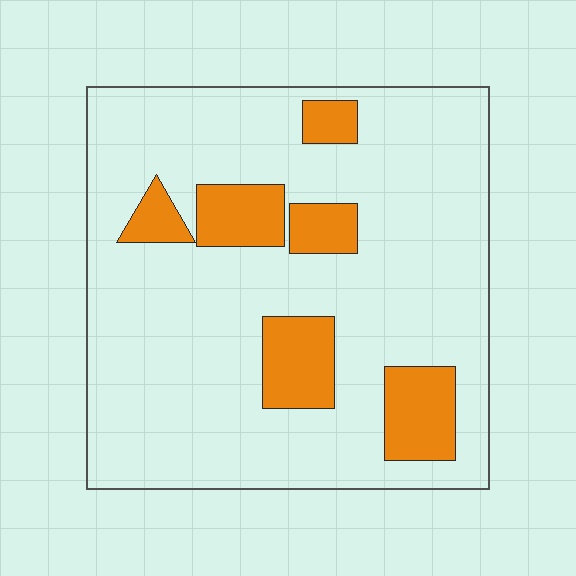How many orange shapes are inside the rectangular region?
6.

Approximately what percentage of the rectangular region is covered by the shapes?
Approximately 15%.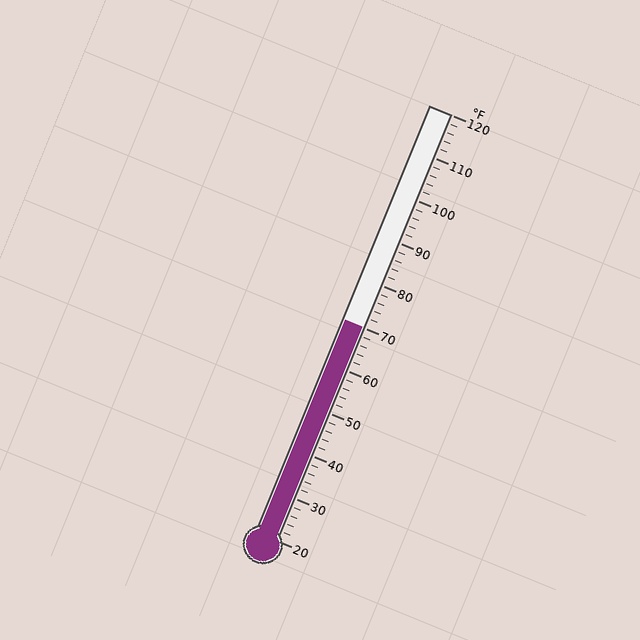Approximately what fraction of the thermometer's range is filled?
The thermometer is filled to approximately 50% of its range.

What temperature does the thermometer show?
The thermometer shows approximately 70°F.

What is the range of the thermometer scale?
The thermometer scale ranges from 20°F to 120°F.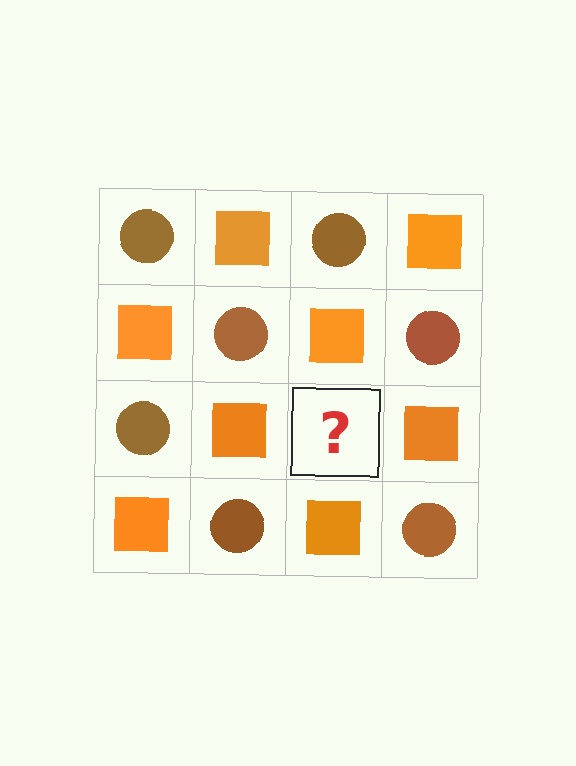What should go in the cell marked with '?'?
The missing cell should contain a brown circle.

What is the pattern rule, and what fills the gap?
The rule is that it alternates brown circle and orange square in a checkerboard pattern. The gap should be filled with a brown circle.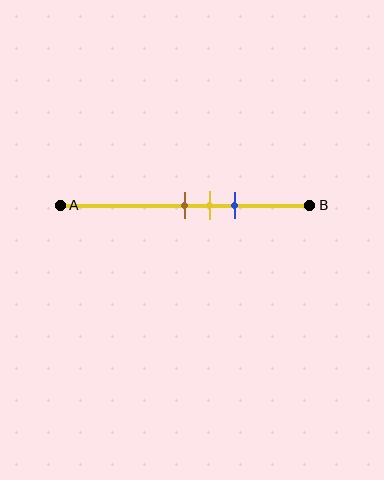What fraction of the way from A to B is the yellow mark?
The yellow mark is approximately 60% (0.6) of the way from A to B.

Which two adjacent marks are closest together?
The brown and yellow marks are the closest adjacent pair.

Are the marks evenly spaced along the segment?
Yes, the marks are approximately evenly spaced.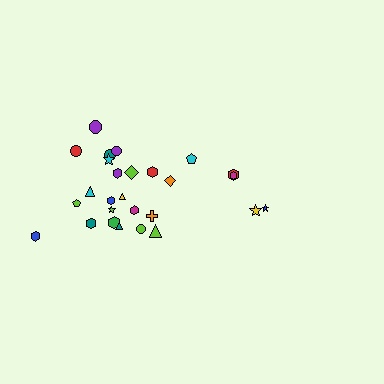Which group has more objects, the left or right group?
The left group.